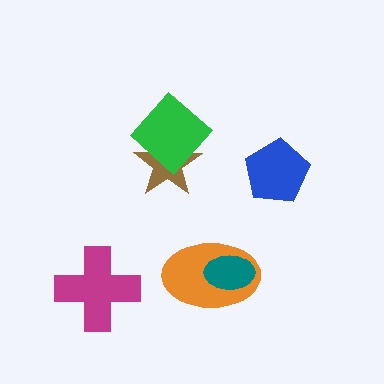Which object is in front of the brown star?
The green diamond is in front of the brown star.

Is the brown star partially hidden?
Yes, it is partially covered by another shape.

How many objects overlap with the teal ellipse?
1 object overlaps with the teal ellipse.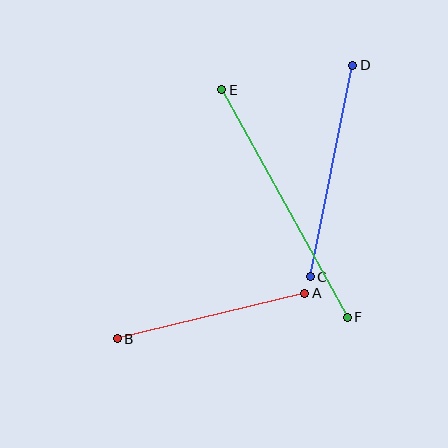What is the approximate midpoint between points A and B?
The midpoint is at approximately (211, 316) pixels.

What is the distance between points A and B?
The distance is approximately 193 pixels.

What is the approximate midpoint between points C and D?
The midpoint is at approximately (332, 171) pixels.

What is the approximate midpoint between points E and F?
The midpoint is at approximately (285, 203) pixels.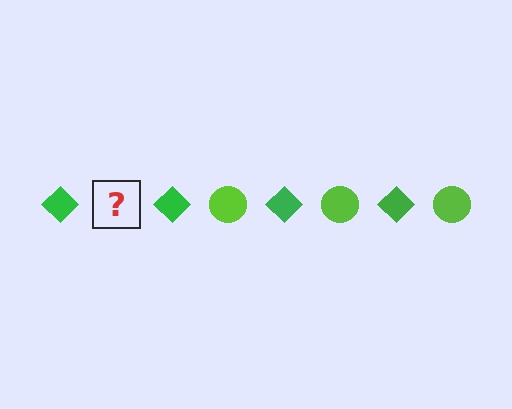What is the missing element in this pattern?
The missing element is a lime circle.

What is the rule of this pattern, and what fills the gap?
The rule is that the pattern alternates between green diamond and lime circle. The gap should be filled with a lime circle.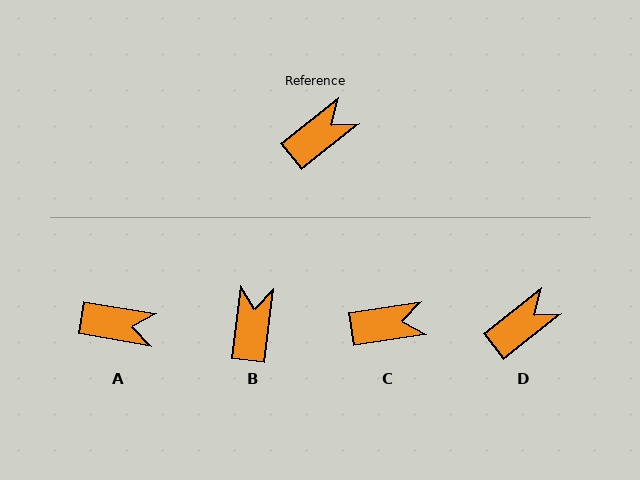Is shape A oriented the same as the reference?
No, it is off by about 48 degrees.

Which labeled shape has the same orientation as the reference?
D.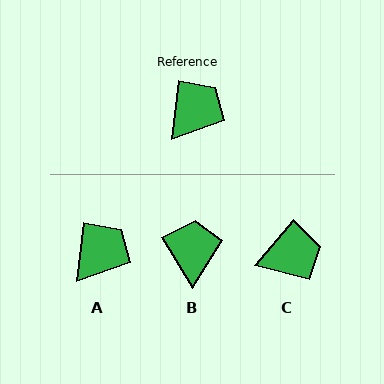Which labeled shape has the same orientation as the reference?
A.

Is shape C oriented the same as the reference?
No, it is off by about 34 degrees.